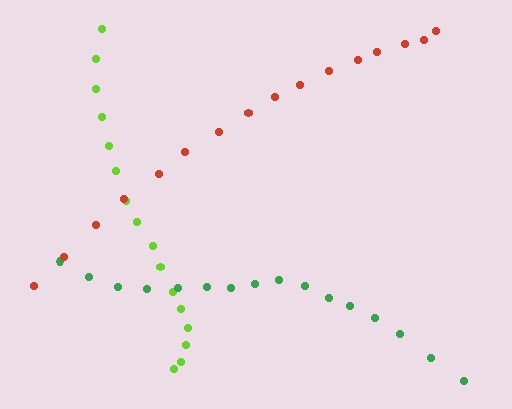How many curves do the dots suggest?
There are 3 distinct paths.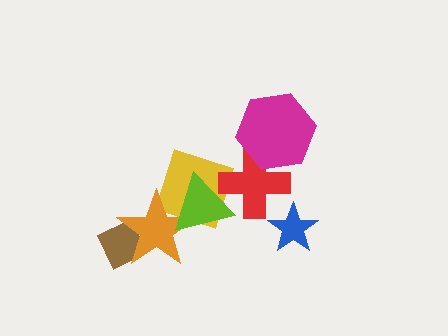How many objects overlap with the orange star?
3 objects overlap with the orange star.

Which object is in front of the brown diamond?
The orange star is in front of the brown diamond.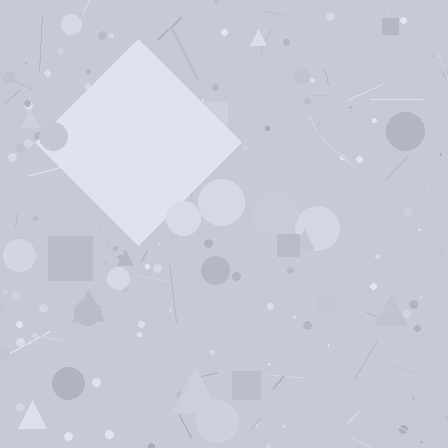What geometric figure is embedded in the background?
A diamond is embedded in the background.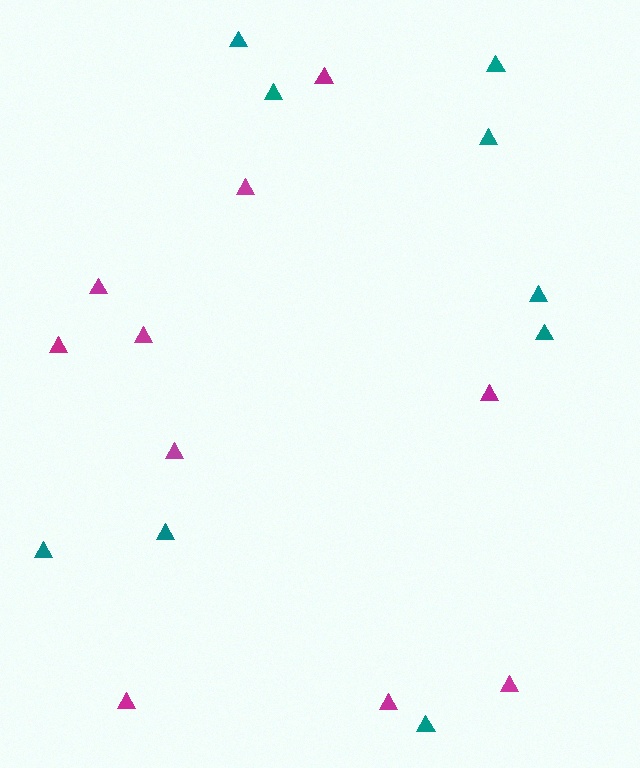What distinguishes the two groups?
There are 2 groups: one group of magenta triangles (10) and one group of teal triangles (9).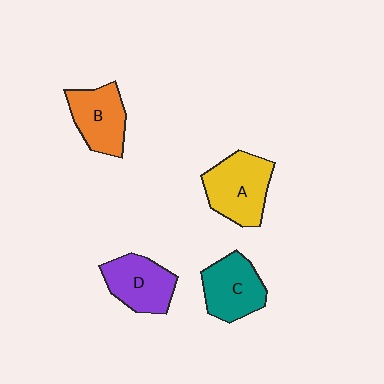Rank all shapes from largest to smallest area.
From largest to smallest: A (yellow), C (teal), D (purple), B (orange).